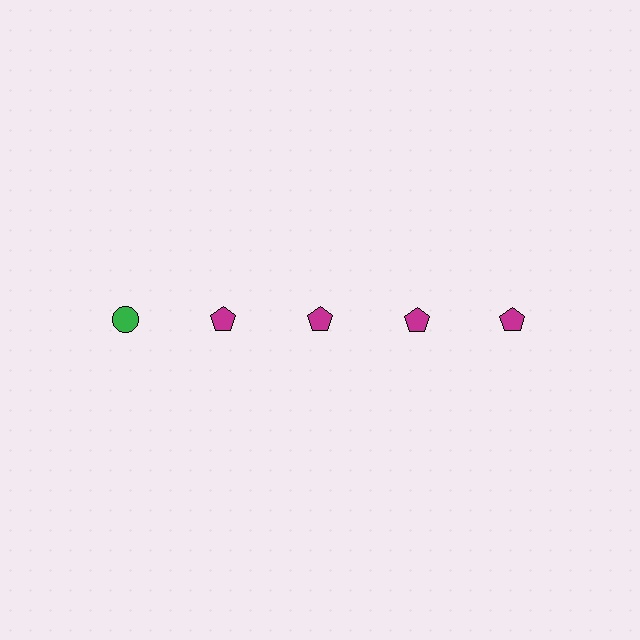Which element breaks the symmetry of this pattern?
The green circle in the top row, leftmost column breaks the symmetry. All other shapes are magenta pentagons.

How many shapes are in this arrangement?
There are 5 shapes arranged in a grid pattern.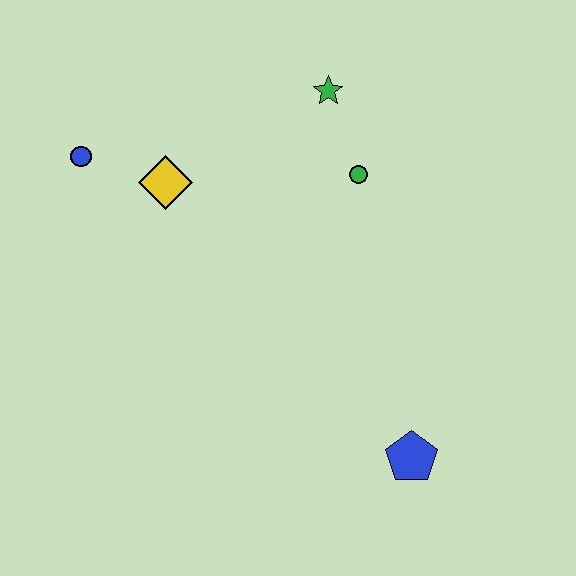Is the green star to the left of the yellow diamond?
No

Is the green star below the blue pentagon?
No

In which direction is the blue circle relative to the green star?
The blue circle is to the left of the green star.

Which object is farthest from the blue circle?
The blue pentagon is farthest from the blue circle.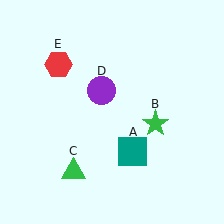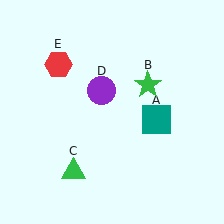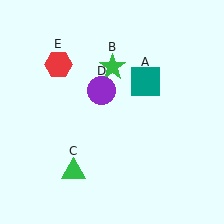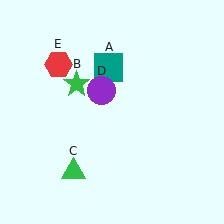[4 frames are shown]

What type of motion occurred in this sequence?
The teal square (object A), green star (object B) rotated counterclockwise around the center of the scene.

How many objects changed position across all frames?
2 objects changed position: teal square (object A), green star (object B).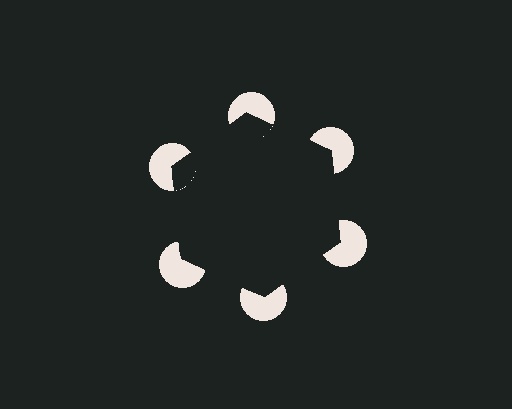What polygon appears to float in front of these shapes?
An illusory hexagon — its edges are inferred from the aligned wedge cuts in the pac-man discs, not physically drawn.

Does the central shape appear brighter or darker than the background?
It typically appears slightly darker than the background, even though no actual brightness change is drawn.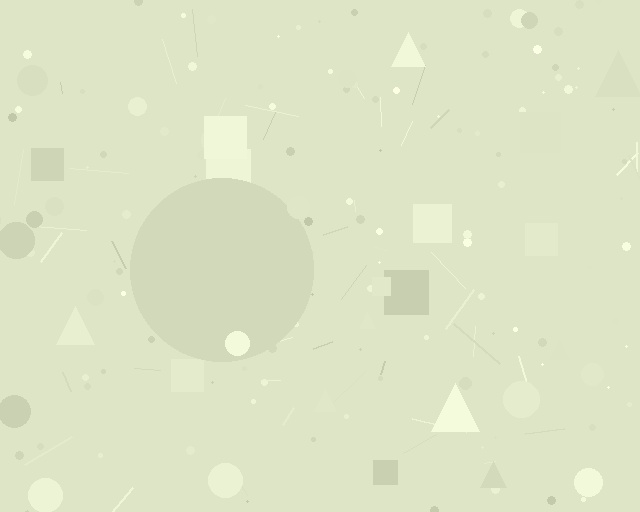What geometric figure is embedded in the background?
A circle is embedded in the background.